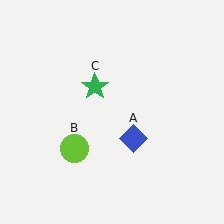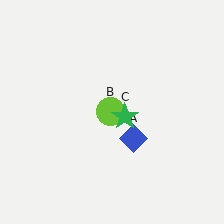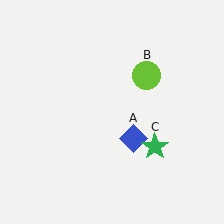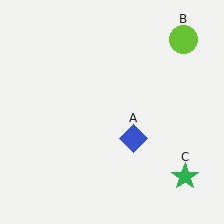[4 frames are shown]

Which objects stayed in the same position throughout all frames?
Blue diamond (object A) remained stationary.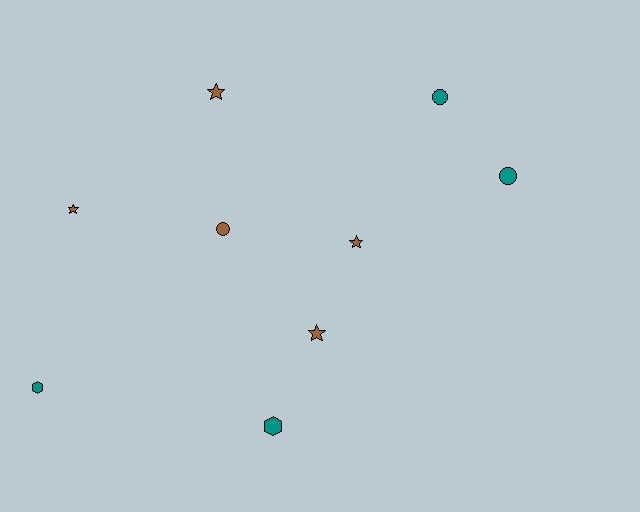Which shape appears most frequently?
Star, with 4 objects.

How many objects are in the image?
There are 9 objects.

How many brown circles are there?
There is 1 brown circle.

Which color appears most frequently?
Brown, with 5 objects.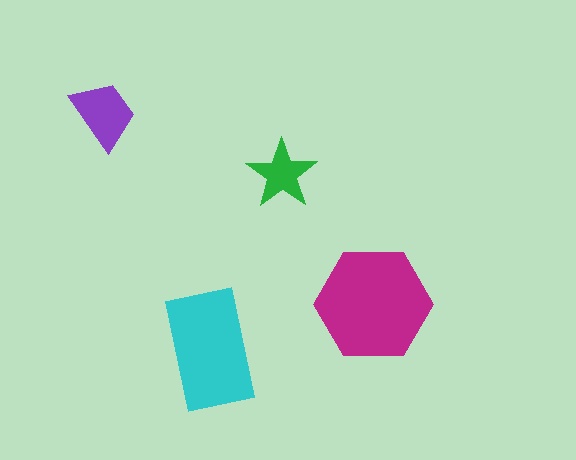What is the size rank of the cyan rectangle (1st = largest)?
2nd.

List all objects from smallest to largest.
The green star, the purple trapezoid, the cyan rectangle, the magenta hexagon.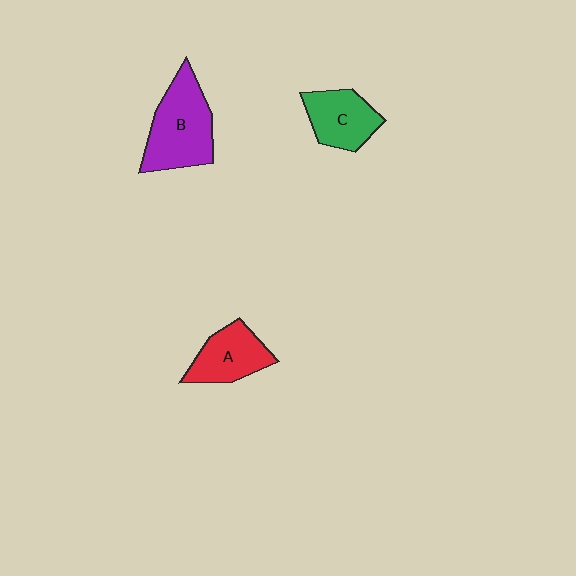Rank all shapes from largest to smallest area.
From largest to smallest: B (purple), A (red), C (green).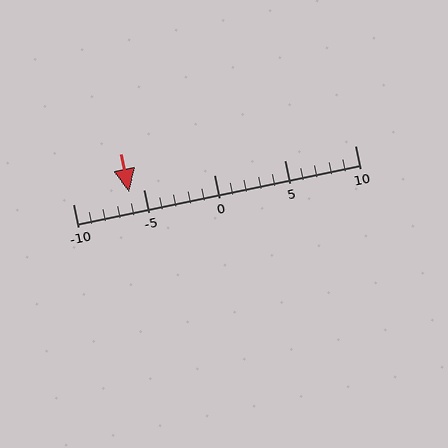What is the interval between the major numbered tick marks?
The major tick marks are spaced 5 units apart.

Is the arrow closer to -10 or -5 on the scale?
The arrow is closer to -5.